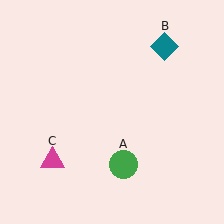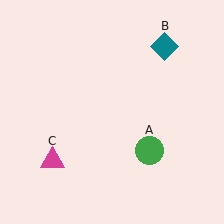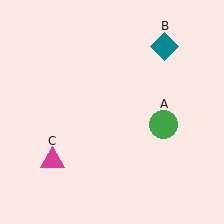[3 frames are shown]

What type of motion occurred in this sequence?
The green circle (object A) rotated counterclockwise around the center of the scene.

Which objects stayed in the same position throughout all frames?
Teal diamond (object B) and magenta triangle (object C) remained stationary.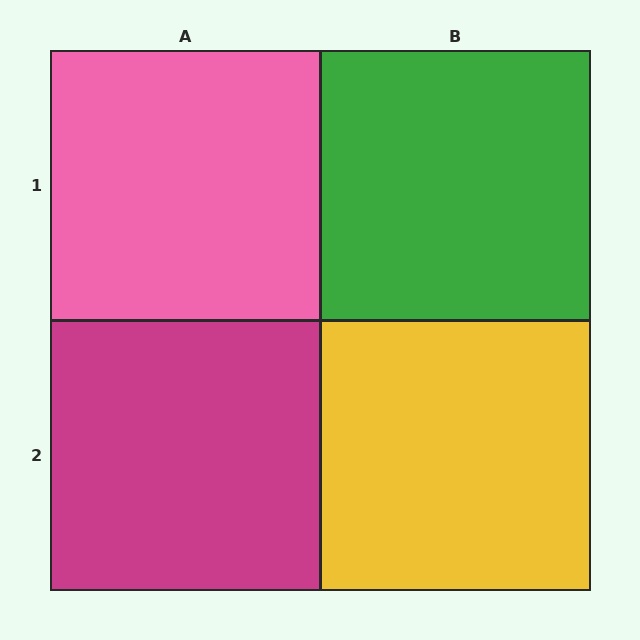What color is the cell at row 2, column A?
Magenta.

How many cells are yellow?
1 cell is yellow.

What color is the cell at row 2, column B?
Yellow.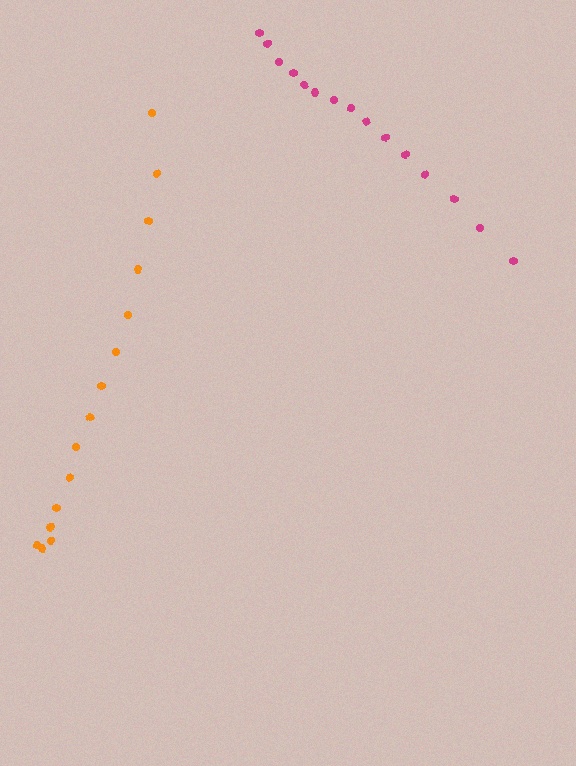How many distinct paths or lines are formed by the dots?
There are 2 distinct paths.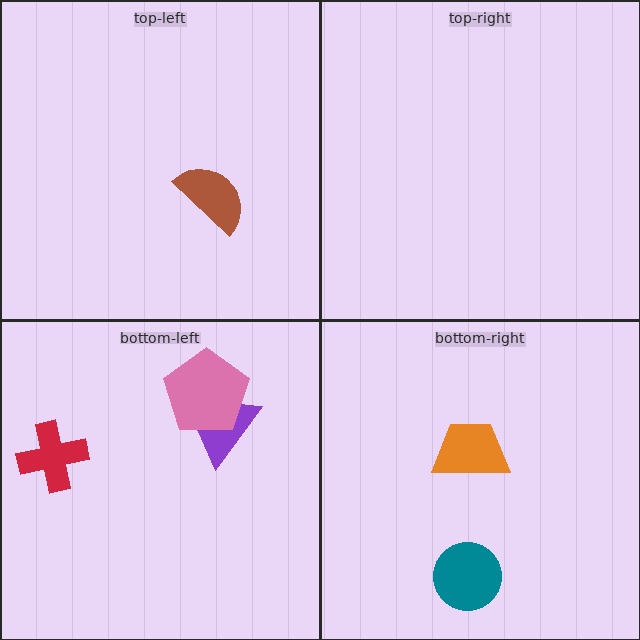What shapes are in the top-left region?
The brown semicircle.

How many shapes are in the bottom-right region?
2.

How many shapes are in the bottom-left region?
3.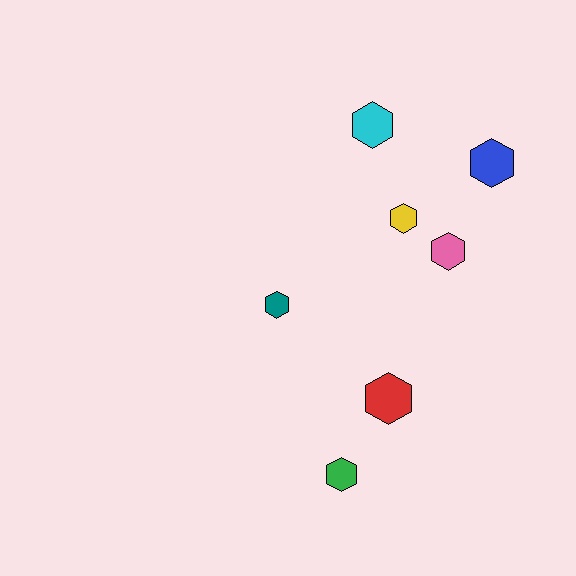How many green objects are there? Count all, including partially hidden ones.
There is 1 green object.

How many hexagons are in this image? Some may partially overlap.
There are 7 hexagons.